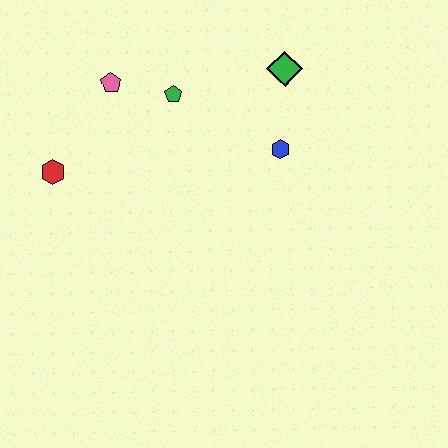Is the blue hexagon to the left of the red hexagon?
No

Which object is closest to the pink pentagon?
The green pentagon is closest to the pink pentagon.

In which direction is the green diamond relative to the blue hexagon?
The green diamond is above the blue hexagon.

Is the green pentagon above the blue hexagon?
Yes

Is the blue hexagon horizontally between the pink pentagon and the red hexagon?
No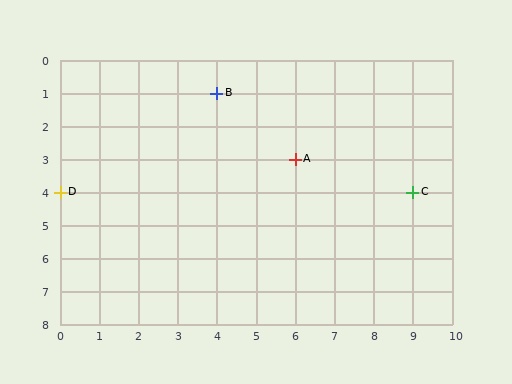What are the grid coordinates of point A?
Point A is at grid coordinates (6, 3).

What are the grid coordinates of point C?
Point C is at grid coordinates (9, 4).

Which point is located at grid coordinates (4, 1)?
Point B is at (4, 1).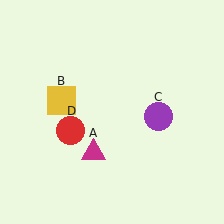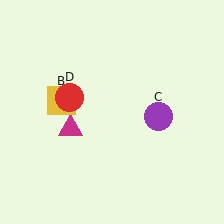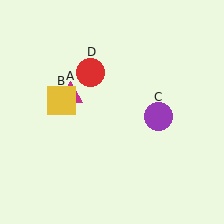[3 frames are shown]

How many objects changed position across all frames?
2 objects changed position: magenta triangle (object A), red circle (object D).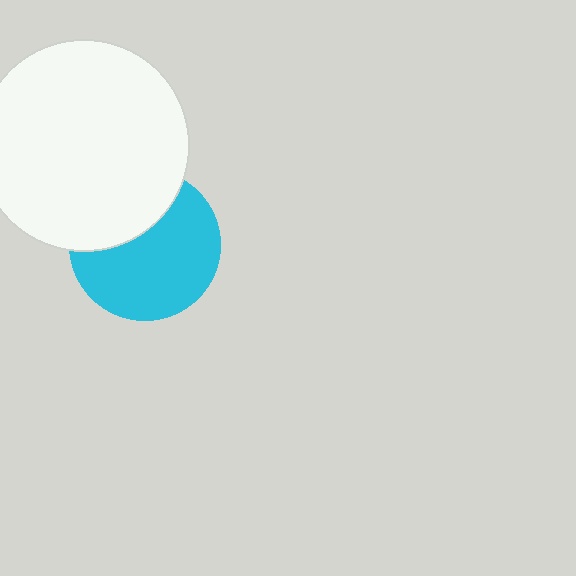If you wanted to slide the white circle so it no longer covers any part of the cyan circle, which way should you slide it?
Slide it up — that is the most direct way to separate the two shapes.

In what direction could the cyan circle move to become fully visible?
The cyan circle could move down. That would shift it out from behind the white circle entirely.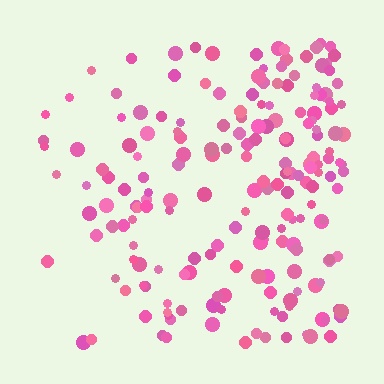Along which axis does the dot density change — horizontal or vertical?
Horizontal.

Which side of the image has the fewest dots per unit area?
The left.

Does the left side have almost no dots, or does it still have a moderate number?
Still a moderate number, just noticeably fewer than the right.